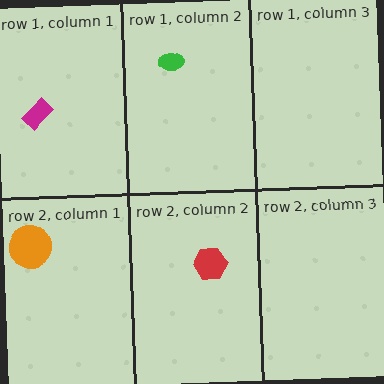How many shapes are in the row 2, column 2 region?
1.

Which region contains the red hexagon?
The row 2, column 2 region.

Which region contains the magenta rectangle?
The row 1, column 1 region.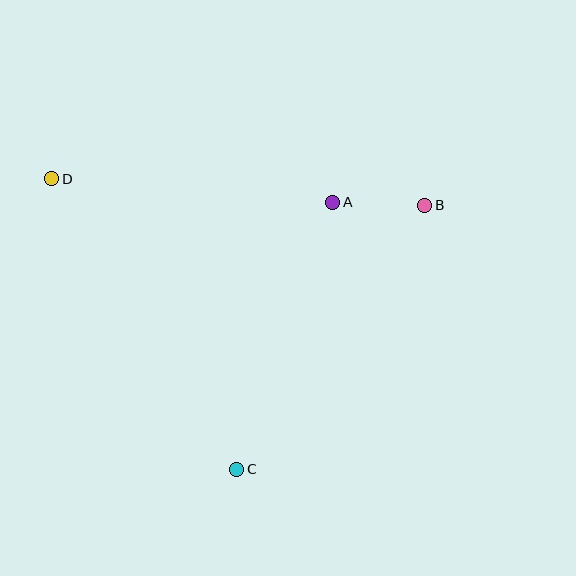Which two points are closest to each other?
Points A and B are closest to each other.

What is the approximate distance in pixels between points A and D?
The distance between A and D is approximately 282 pixels.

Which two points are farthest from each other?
Points B and D are farthest from each other.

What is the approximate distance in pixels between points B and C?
The distance between B and C is approximately 324 pixels.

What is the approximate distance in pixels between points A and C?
The distance between A and C is approximately 284 pixels.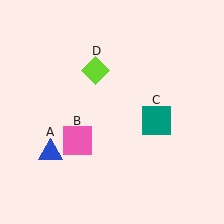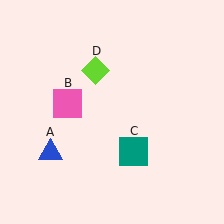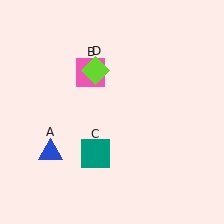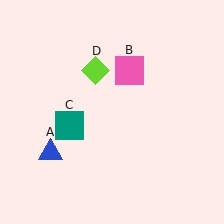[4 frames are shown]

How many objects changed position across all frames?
2 objects changed position: pink square (object B), teal square (object C).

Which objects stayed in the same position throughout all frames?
Blue triangle (object A) and lime diamond (object D) remained stationary.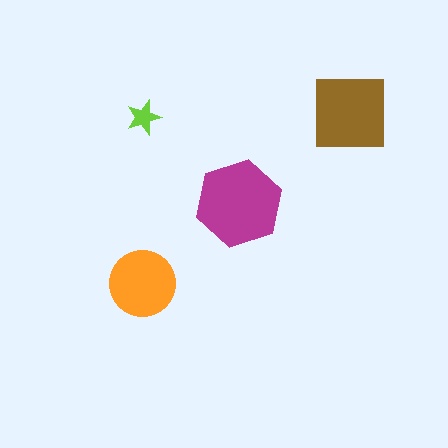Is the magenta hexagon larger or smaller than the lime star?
Larger.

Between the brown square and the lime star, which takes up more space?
The brown square.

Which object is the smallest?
The lime star.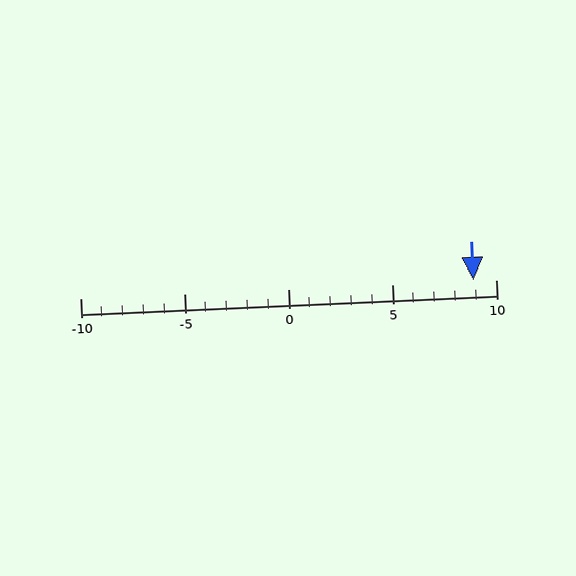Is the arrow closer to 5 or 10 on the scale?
The arrow is closer to 10.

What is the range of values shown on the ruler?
The ruler shows values from -10 to 10.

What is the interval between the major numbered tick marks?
The major tick marks are spaced 5 units apart.